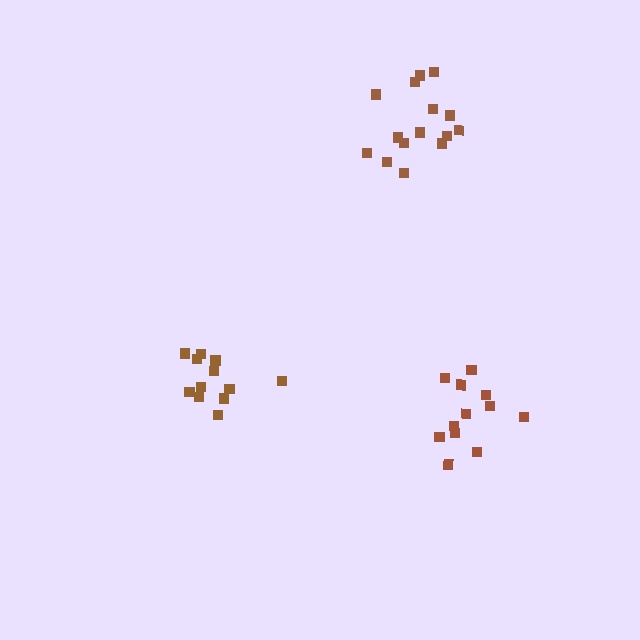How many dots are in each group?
Group 1: 12 dots, Group 2: 12 dots, Group 3: 15 dots (39 total).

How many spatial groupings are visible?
There are 3 spatial groupings.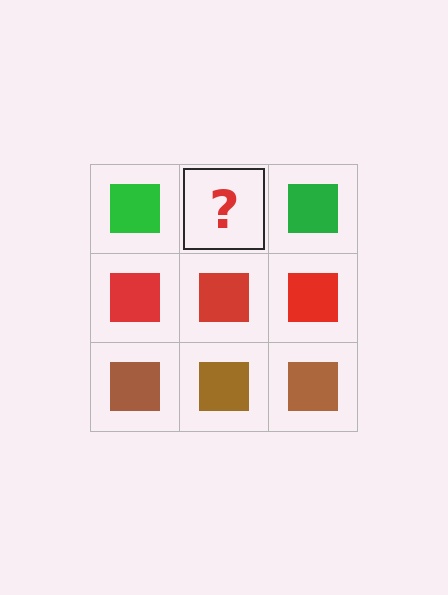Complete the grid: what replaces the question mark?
The question mark should be replaced with a green square.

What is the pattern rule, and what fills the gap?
The rule is that each row has a consistent color. The gap should be filled with a green square.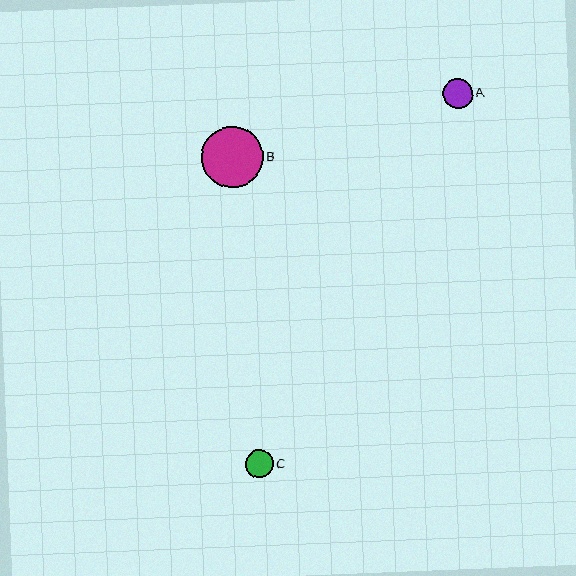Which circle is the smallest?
Circle C is the smallest with a size of approximately 28 pixels.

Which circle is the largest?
Circle B is the largest with a size of approximately 61 pixels.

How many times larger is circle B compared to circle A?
Circle B is approximately 2.1 times the size of circle A.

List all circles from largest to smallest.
From largest to smallest: B, A, C.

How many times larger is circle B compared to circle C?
Circle B is approximately 2.2 times the size of circle C.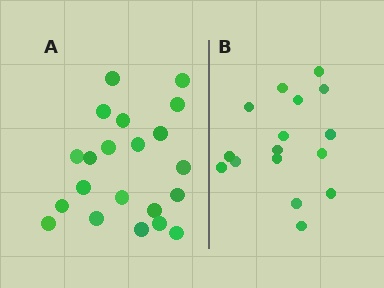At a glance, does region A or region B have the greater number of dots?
Region A (the left region) has more dots.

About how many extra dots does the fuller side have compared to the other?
Region A has about 5 more dots than region B.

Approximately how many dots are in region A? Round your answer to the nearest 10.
About 20 dots. (The exact count is 21, which rounds to 20.)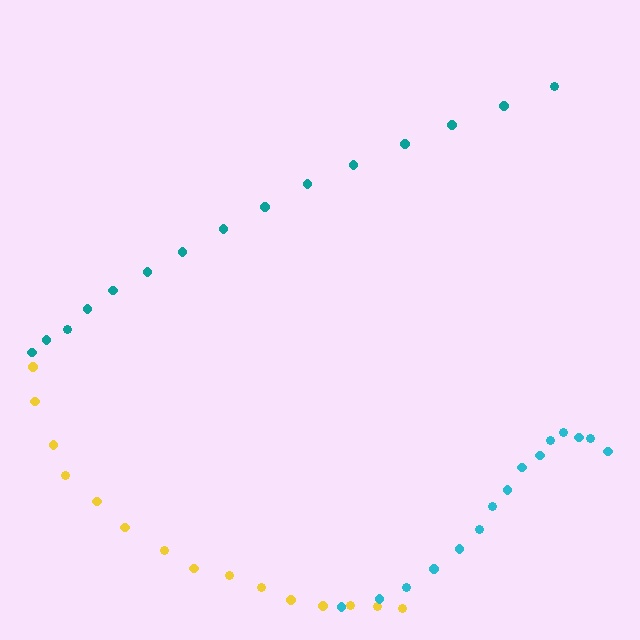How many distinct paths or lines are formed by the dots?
There are 3 distinct paths.